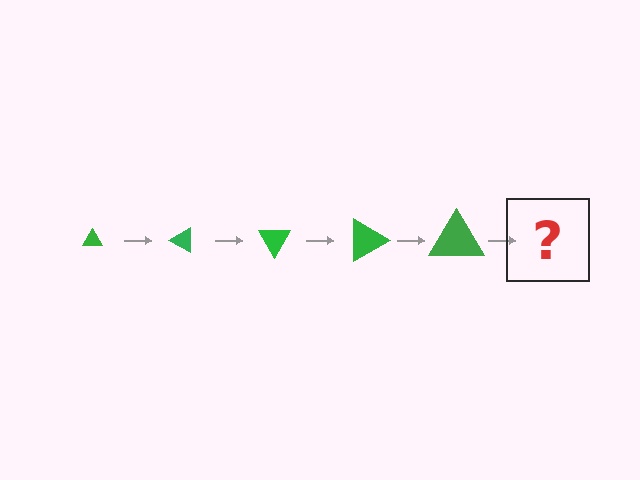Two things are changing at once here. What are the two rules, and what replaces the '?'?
The two rules are that the triangle grows larger each step and it rotates 30 degrees each step. The '?' should be a triangle, larger than the previous one and rotated 150 degrees from the start.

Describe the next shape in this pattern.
It should be a triangle, larger than the previous one and rotated 150 degrees from the start.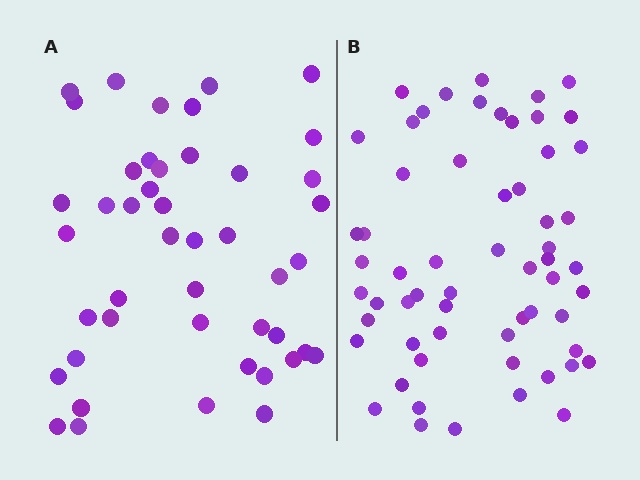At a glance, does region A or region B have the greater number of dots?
Region B (the right region) has more dots.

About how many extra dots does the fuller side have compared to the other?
Region B has approximately 15 more dots than region A.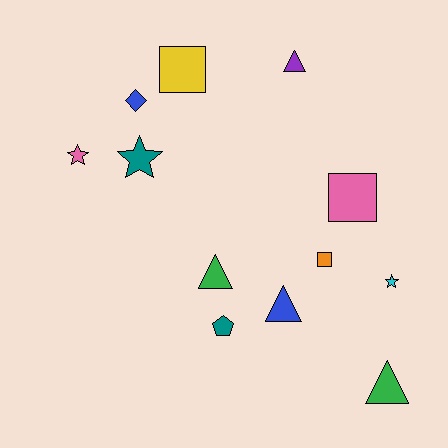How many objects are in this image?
There are 12 objects.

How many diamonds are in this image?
There is 1 diamond.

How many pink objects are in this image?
There are 2 pink objects.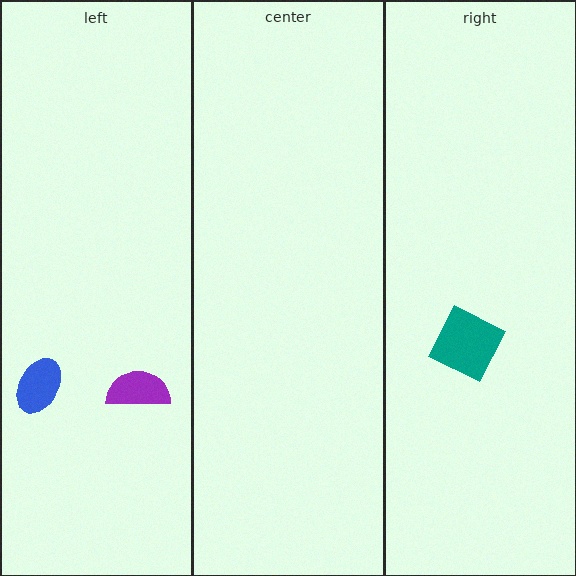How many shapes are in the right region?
1.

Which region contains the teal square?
The right region.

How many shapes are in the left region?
2.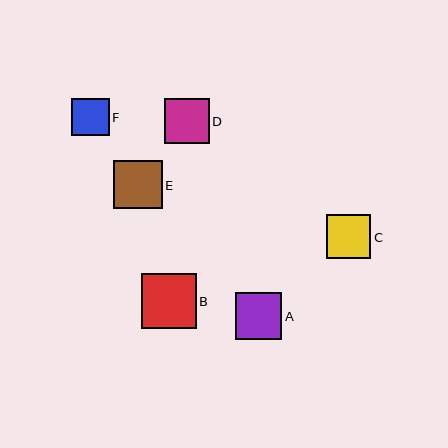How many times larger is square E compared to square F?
Square E is approximately 1.3 times the size of square F.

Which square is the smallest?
Square F is the smallest with a size of approximately 37 pixels.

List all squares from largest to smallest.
From largest to smallest: B, E, A, D, C, F.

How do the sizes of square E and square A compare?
Square E and square A are approximately the same size.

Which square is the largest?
Square B is the largest with a size of approximately 55 pixels.